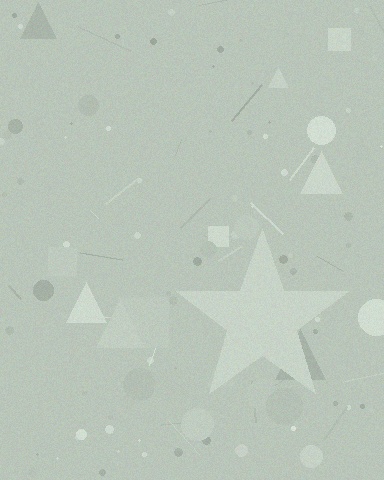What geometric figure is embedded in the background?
A star is embedded in the background.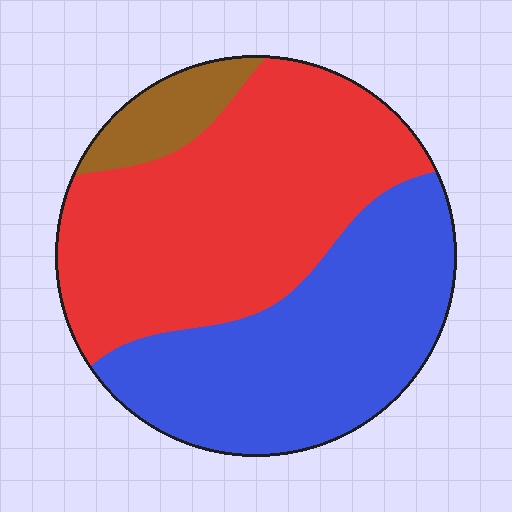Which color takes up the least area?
Brown, at roughly 10%.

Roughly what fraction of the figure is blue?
Blue covers 42% of the figure.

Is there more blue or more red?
Red.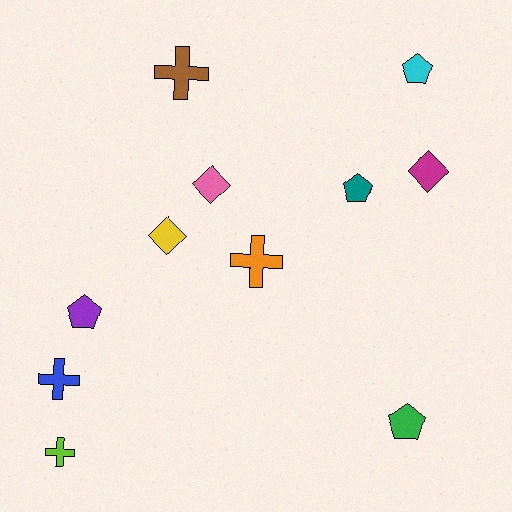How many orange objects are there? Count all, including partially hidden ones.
There is 1 orange object.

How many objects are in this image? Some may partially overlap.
There are 11 objects.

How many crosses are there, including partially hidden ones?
There are 4 crosses.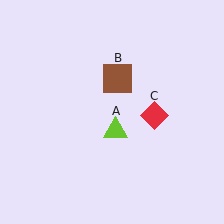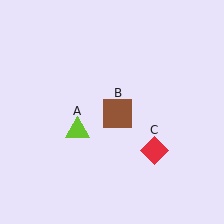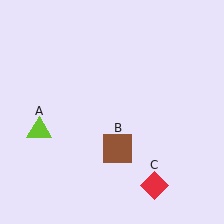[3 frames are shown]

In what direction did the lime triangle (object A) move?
The lime triangle (object A) moved left.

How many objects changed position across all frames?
3 objects changed position: lime triangle (object A), brown square (object B), red diamond (object C).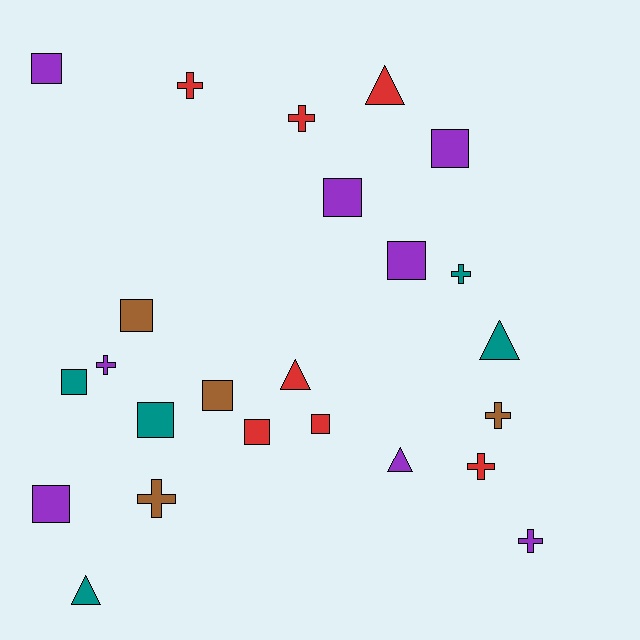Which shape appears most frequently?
Square, with 11 objects.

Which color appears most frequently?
Purple, with 8 objects.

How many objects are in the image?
There are 24 objects.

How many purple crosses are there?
There are 2 purple crosses.